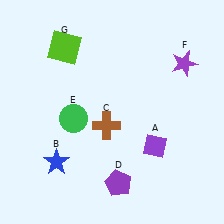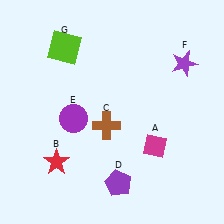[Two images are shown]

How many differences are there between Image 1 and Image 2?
There are 3 differences between the two images.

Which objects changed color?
A changed from purple to magenta. B changed from blue to red. E changed from green to purple.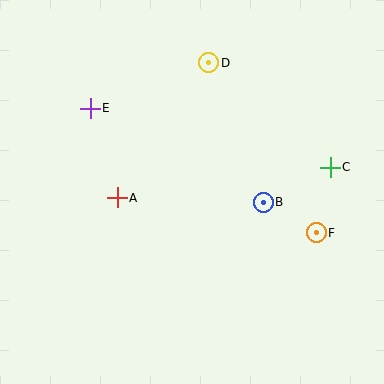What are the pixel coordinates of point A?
Point A is at (117, 198).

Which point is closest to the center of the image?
Point B at (263, 202) is closest to the center.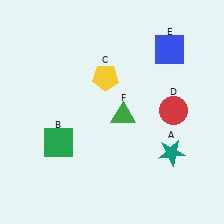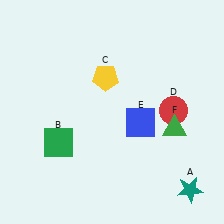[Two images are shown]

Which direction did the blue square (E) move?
The blue square (E) moved down.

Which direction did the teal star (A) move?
The teal star (A) moved down.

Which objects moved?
The objects that moved are: the teal star (A), the blue square (E), the green triangle (F).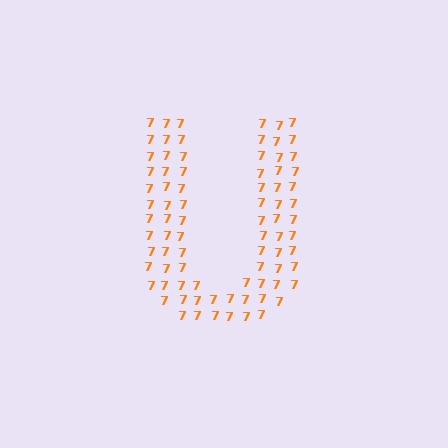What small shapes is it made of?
It is made of small digit 7's.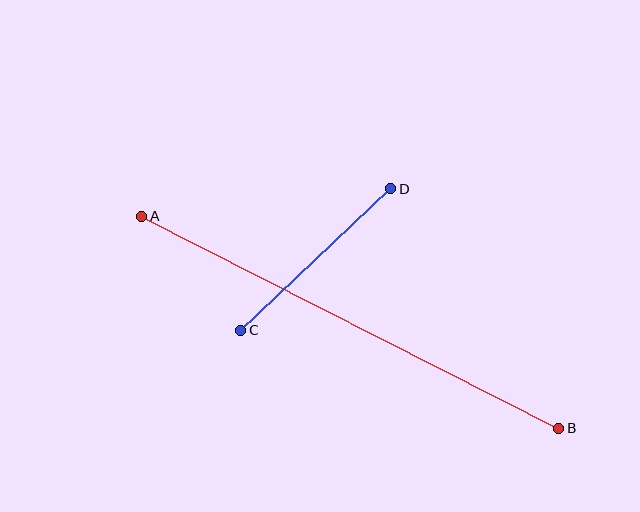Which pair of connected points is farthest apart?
Points A and B are farthest apart.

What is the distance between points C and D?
The distance is approximately 206 pixels.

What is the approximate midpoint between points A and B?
The midpoint is at approximately (350, 322) pixels.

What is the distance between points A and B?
The distance is approximately 468 pixels.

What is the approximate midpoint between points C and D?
The midpoint is at approximately (316, 259) pixels.